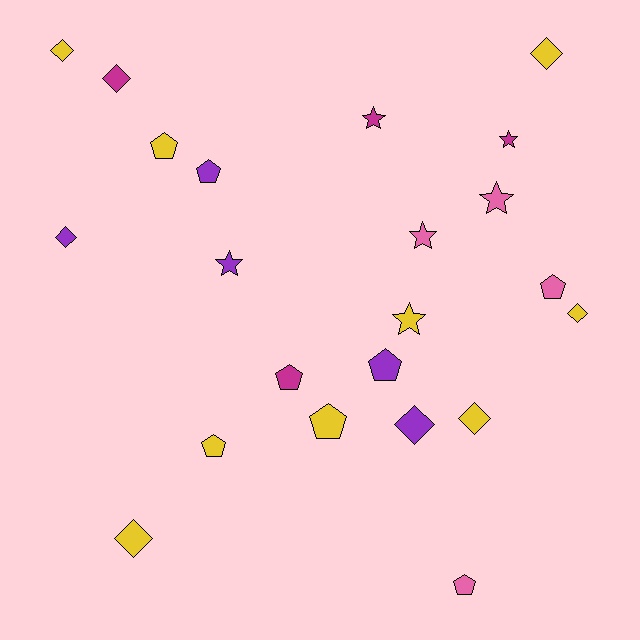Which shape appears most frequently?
Diamond, with 8 objects.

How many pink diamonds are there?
There are no pink diamonds.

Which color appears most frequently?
Yellow, with 9 objects.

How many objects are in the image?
There are 22 objects.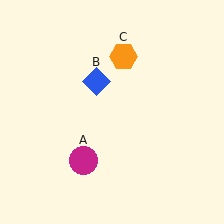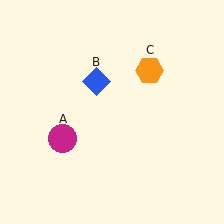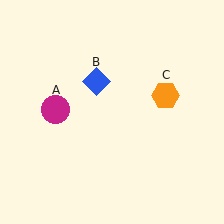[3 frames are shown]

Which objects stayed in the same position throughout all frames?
Blue diamond (object B) remained stationary.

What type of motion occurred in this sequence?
The magenta circle (object A), orange hexagon (object C) rotated clockwise around the center of the scene.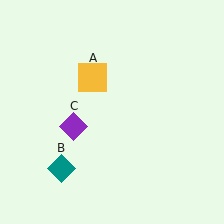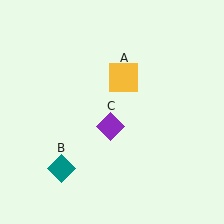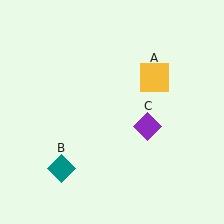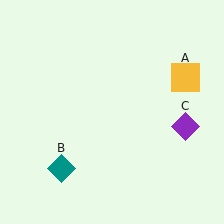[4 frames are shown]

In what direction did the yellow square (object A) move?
The yellow square (object A) moved right.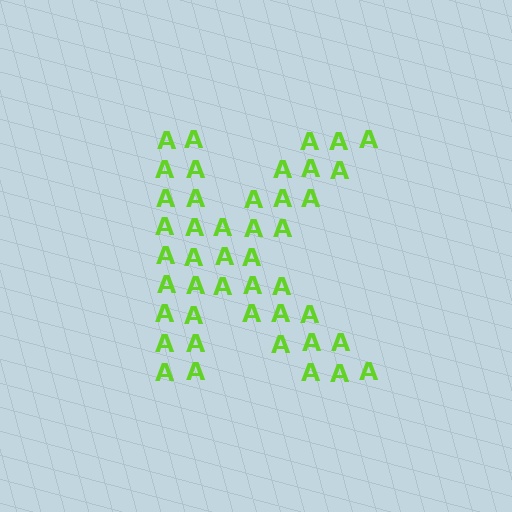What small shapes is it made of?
It is made of small letter A's.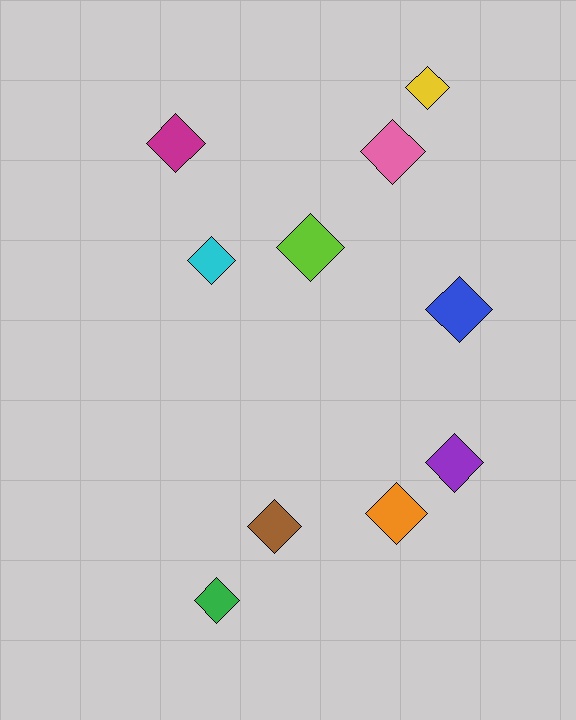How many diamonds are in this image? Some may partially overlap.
There are 10 diamonds.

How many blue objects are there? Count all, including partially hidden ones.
There is 1 blue object.